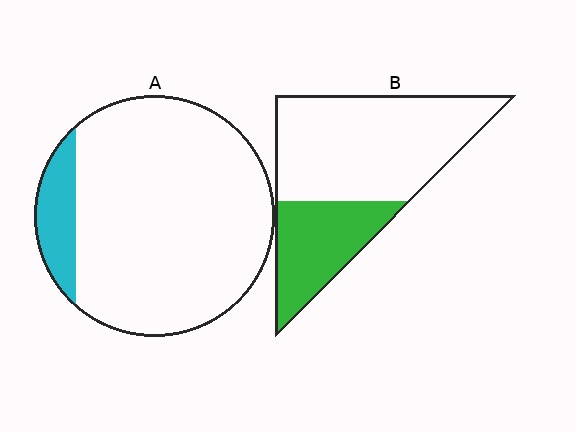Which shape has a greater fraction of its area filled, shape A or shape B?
Shape B.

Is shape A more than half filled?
No.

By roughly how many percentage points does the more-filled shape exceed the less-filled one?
By roughly 20 percentage points (B over A).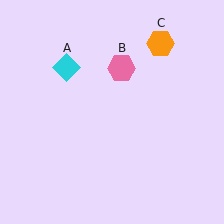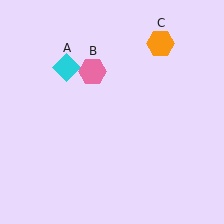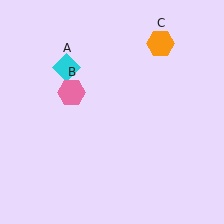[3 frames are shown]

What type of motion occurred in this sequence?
The pink hexagon (object B) rotated counterclockwise around the center of the scene.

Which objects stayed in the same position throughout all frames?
Cyan diamond (object A) and orange hexagon (object C) remained stationary.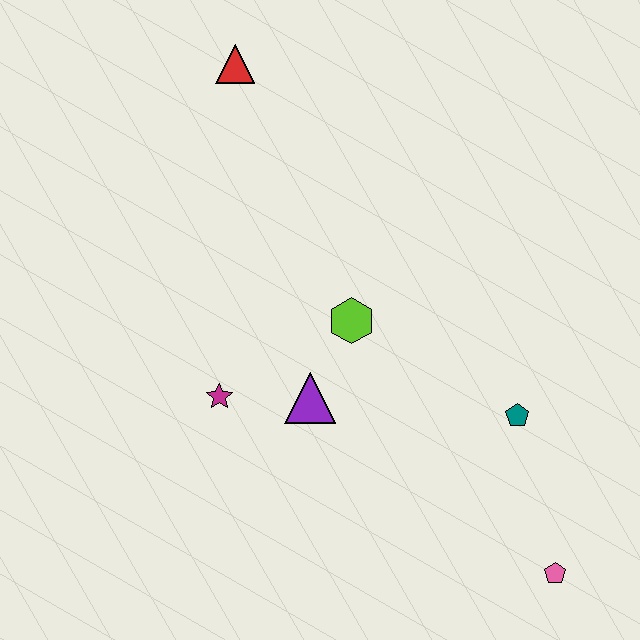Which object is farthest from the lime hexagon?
The pink pentagon is farthest from the lime hexagon.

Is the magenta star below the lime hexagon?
Yes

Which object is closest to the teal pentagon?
The pink pentagon is closest to the teal pentagon.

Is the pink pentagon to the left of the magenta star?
No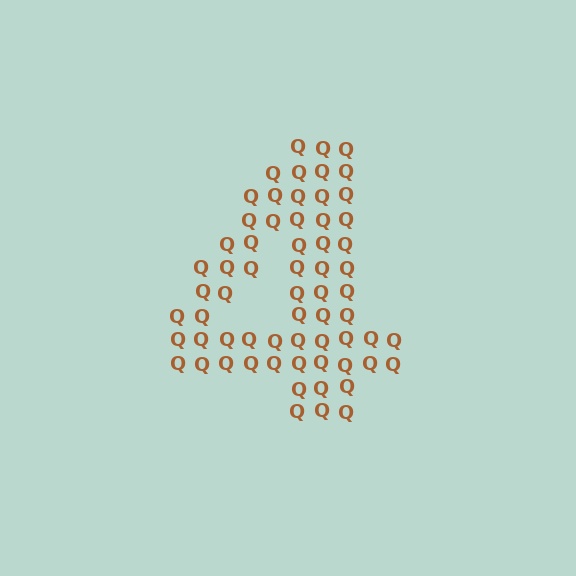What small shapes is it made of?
It is made of small letter Q's.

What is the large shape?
The large shape is the digit 4.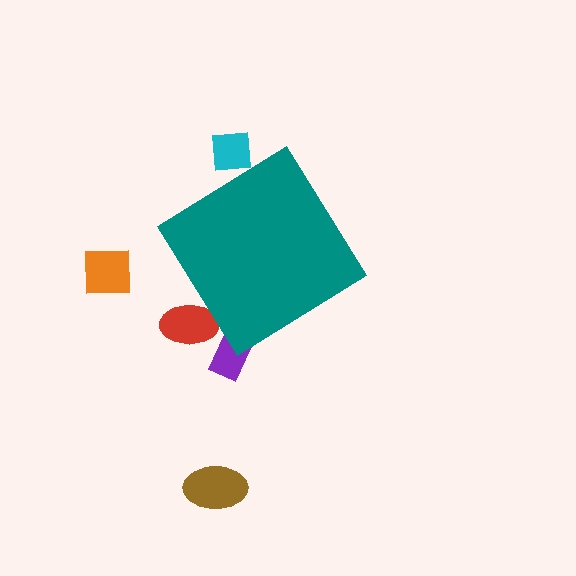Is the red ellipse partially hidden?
Yes, the red ellipse is partially hidden behind the teal diamond.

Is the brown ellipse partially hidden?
No, the brown ellipse is fully visible.